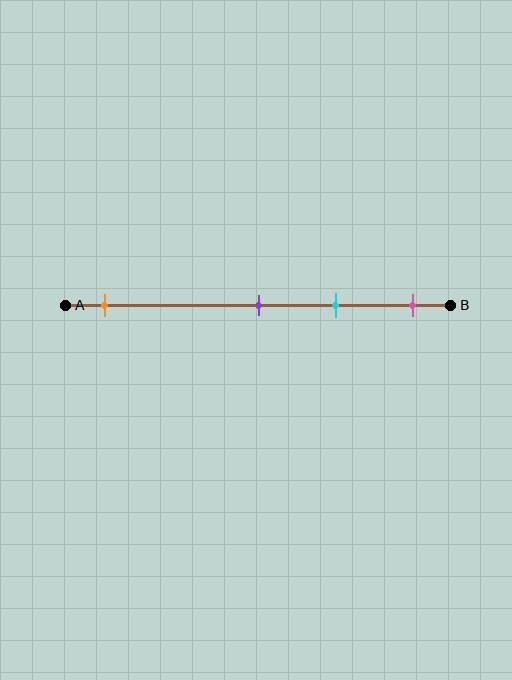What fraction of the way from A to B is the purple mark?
The purple mark is approximately 50% (0.5) of the way from A to B.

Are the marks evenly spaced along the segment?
No, the marks are not evenly spaced.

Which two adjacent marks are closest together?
The purple and cyan marks are the closest adjacent pair.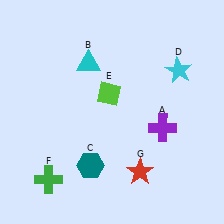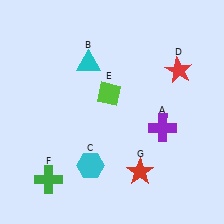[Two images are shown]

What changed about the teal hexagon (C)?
In Image 1, C is teal. In Image 2, it changed to cyan.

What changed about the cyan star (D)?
In Image 1, D is cyan. In Image 2, it changed to red.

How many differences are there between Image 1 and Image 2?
There are 2 differences between the two images.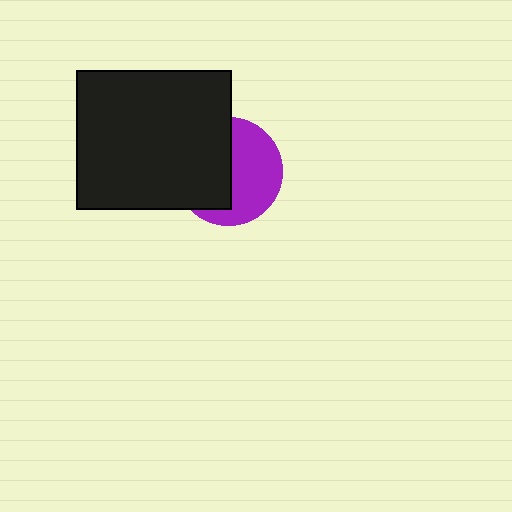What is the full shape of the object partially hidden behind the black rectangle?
The partially hidden object is a purple circle.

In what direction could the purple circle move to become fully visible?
The purple circle could move right. That would shift it out from behind the black rectangle entirely.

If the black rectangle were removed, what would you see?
You would see the complete purple circle.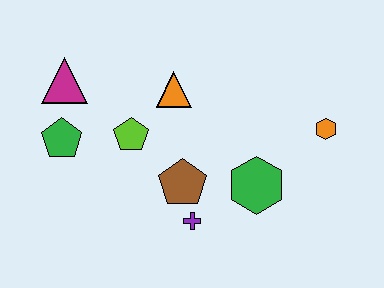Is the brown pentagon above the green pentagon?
No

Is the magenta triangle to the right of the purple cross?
No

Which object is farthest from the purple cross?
The magenta triangle is farthest from the purple cross.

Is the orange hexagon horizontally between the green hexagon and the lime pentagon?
No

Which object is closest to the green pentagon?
The magenta triangle is closest to the green pentagon.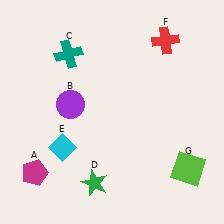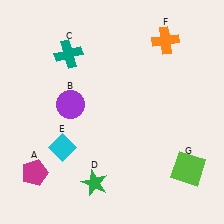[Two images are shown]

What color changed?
The cross (F) changed from red in Image 1 to orange in Image 2.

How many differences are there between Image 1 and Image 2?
There is 1 difference between the two images.